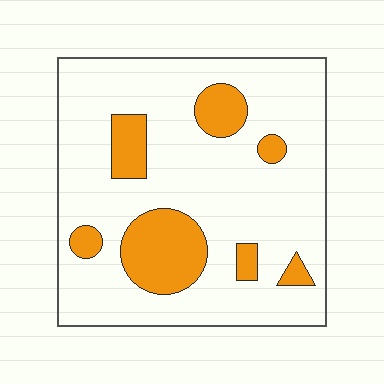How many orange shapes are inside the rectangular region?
7.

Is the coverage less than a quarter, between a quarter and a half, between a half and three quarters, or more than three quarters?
Less than a quarter.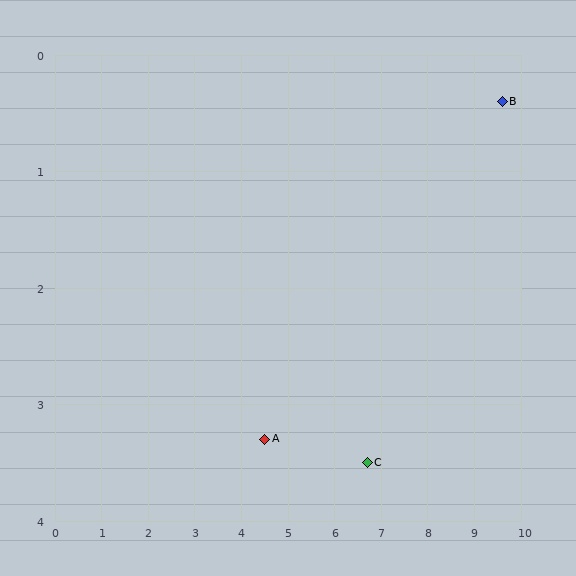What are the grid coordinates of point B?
Point B is at approximately (9.6, 0.4).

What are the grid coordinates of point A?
Point A is at approximately (4.5, 3.3).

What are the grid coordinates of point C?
Point C is at approximately (6.7, 3.5).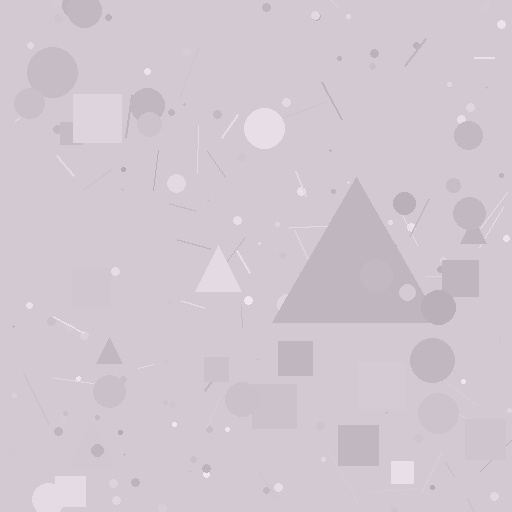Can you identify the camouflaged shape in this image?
The camouflaged shape is a triangle.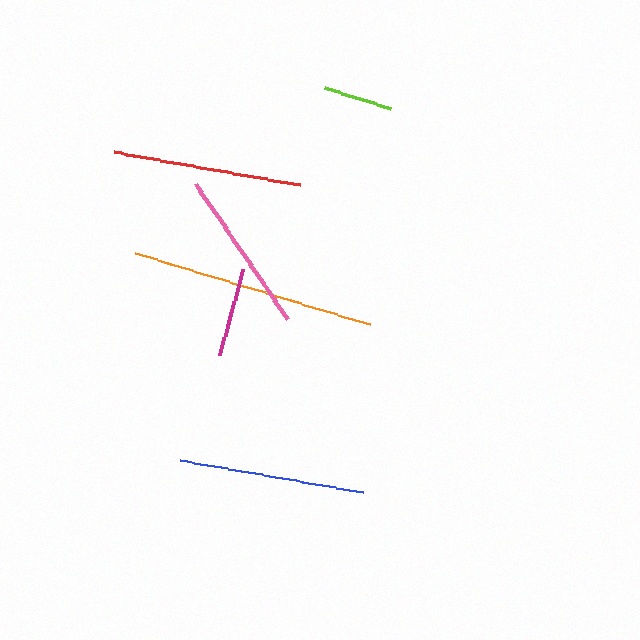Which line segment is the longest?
The orange line is the longest at approximately 246 pixels.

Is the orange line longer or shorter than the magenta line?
The orange line is longer than the magenta line.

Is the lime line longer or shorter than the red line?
The red line is longer than the lime line.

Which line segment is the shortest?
The lime line is the shortest at approximately 70 pixels.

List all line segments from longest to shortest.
From longest to shortest: orange, red, blue, pink, magenta, lime.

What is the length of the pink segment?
The pink segment is approximately 164 pixels long.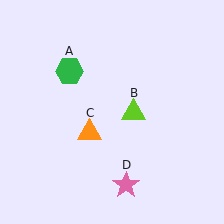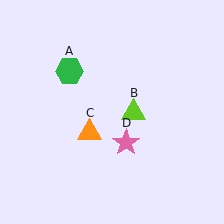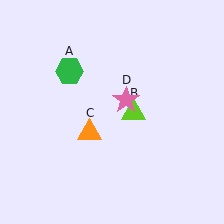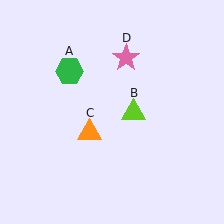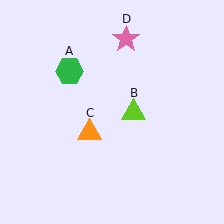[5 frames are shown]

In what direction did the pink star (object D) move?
The pink star (object D) moved up.